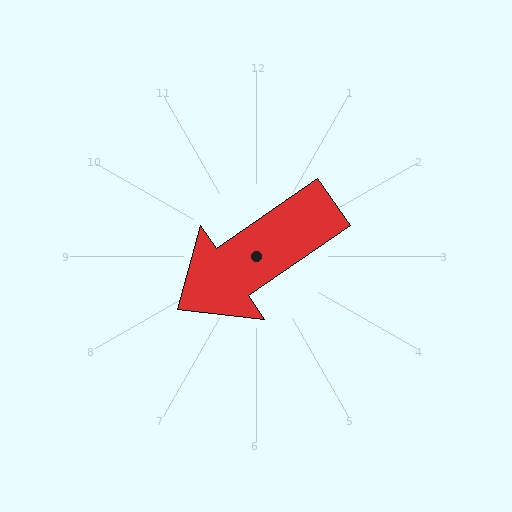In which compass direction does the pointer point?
Southwest.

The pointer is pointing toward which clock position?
Roughly 8 o'clock.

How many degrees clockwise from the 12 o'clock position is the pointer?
Approximately 235 degrees.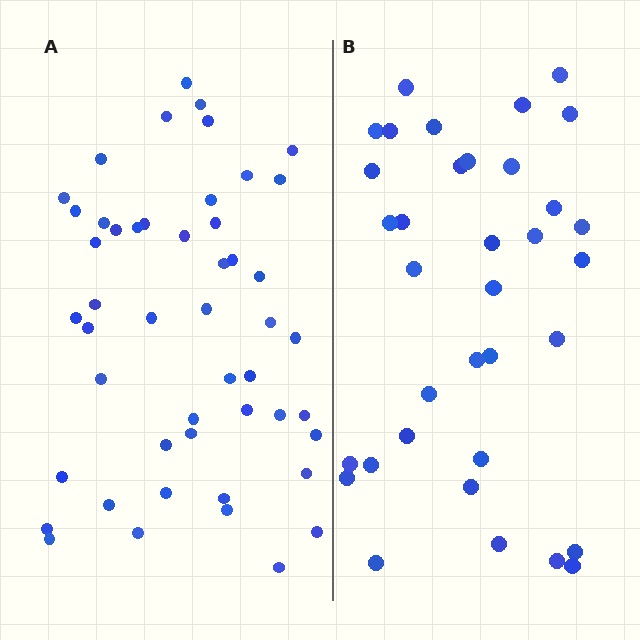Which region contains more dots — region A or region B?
Region A (the left region) has more dots.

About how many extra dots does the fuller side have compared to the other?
Region A has approximately 15 more dots than region B.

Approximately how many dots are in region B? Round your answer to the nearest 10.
About 40 dots. (The exact count is 35, which rounds to 40.)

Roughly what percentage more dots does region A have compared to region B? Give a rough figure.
About 40% more.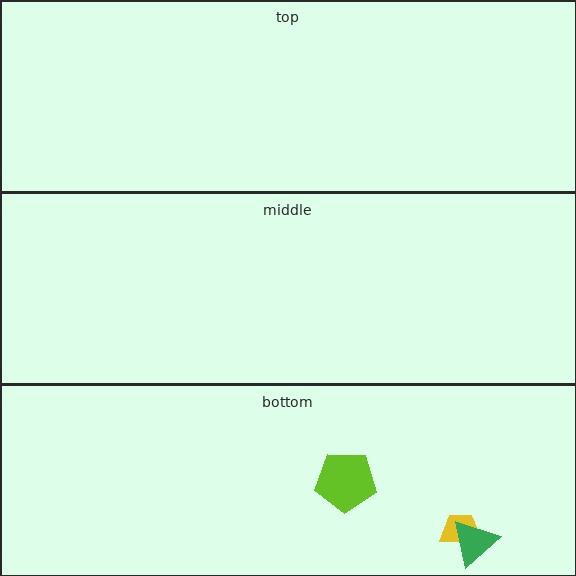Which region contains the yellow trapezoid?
The bottom region.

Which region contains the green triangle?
The bottom region.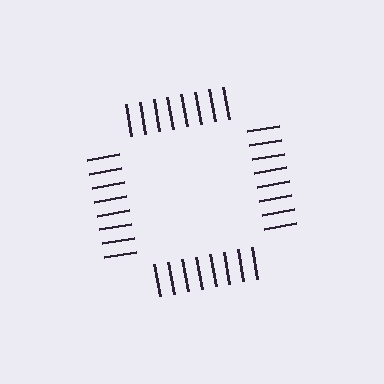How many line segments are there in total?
32 — 8 along each of the 4 edges.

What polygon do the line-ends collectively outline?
An illusory square — the line segments terminate on its edges but no continuous stroke is drawn.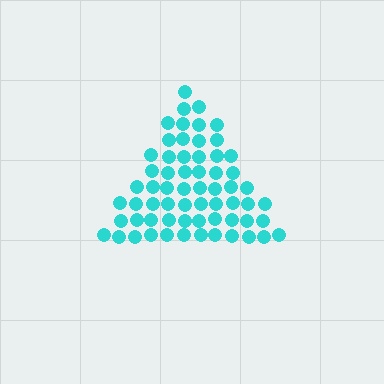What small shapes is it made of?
It is made of small circles.